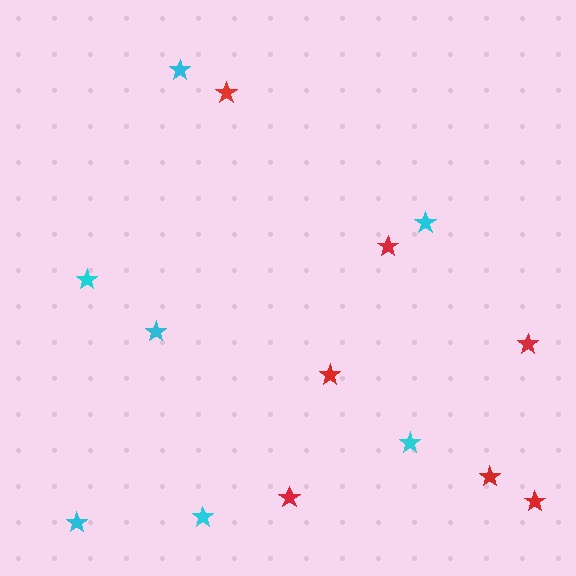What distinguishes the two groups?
There are 2 groups: one group of red stars (7) and one group of cyan stars (7).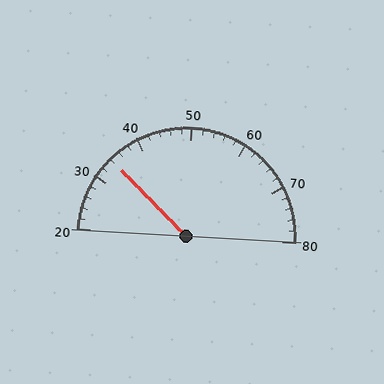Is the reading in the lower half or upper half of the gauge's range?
The reading is in the lower half of the range (20 to 80).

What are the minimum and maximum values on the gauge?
The gauge ranges from 20 to 80.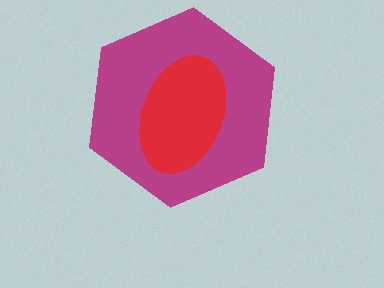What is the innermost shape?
The red ellipse.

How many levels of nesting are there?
2.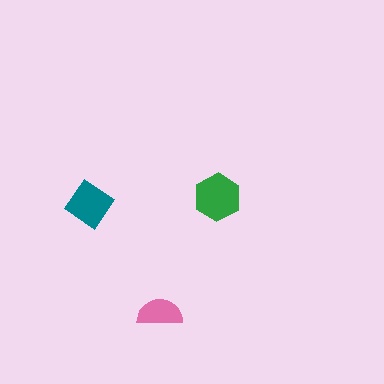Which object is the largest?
The green hexagon.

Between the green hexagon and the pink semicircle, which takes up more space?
The green hexagon.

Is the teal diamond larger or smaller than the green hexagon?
Smaller.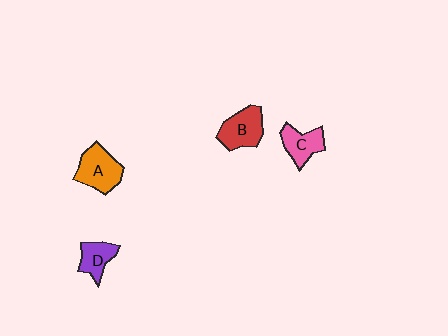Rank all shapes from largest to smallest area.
From largest to smallest: A (orange), B (red), C (pink), D (purple).